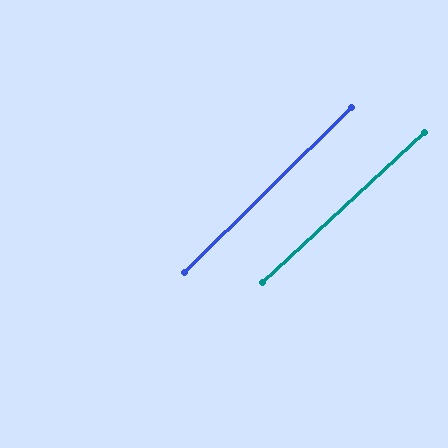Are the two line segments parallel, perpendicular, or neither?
Parallel — their directions differ by only 1.9°.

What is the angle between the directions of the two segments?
Approximately 2 degrees.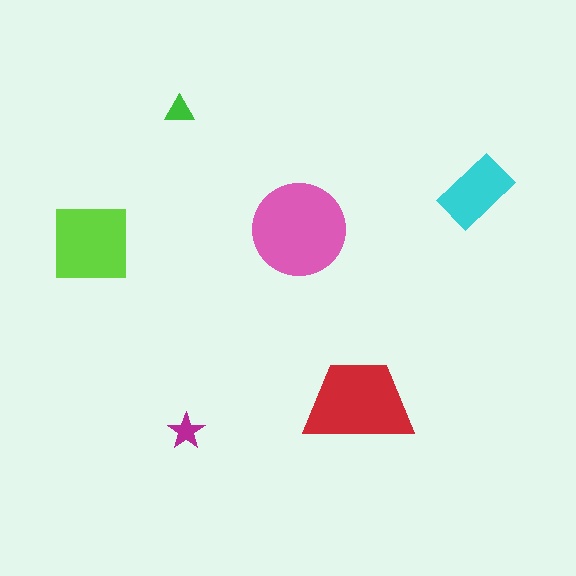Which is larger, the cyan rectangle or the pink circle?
The pink circle.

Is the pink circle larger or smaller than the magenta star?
Larger.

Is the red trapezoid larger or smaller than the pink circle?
Smaller.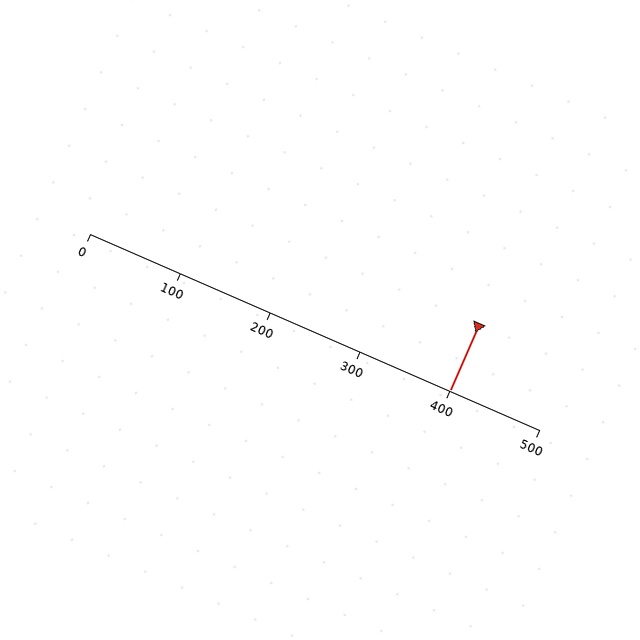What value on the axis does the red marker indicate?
The marker indicates approximately 400.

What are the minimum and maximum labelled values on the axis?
The axis runs from 0 to 500.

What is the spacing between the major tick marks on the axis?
The major ticks are spaced 100 apart.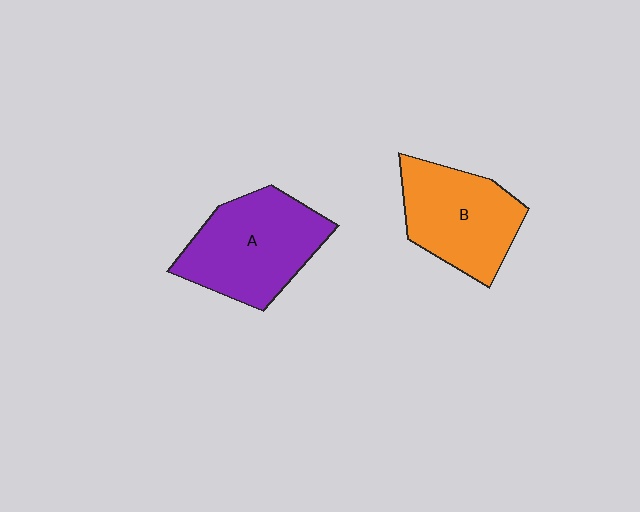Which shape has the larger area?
Shape A (purple).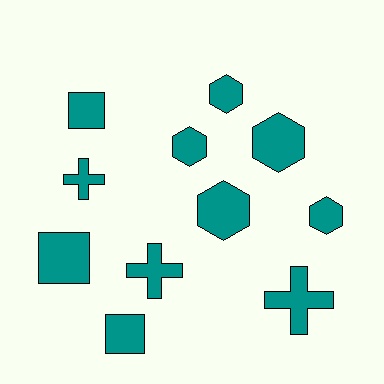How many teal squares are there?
There are 3 teal squares.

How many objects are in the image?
There are 11 objects.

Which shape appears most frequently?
Hexagon, with 5 objects.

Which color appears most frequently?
Teal, with 11 objects.